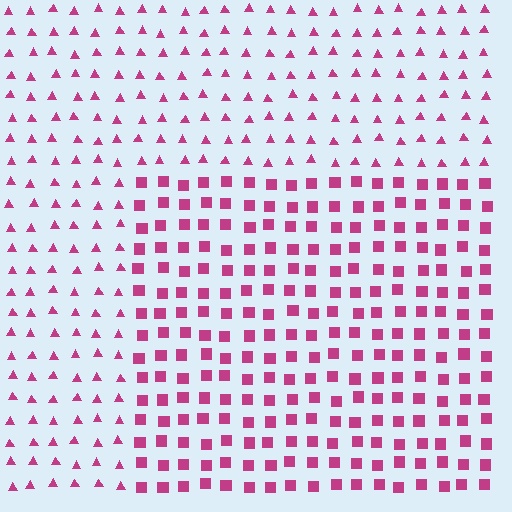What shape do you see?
I see a rectangle.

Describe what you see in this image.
The image is filled with small magenta elements arranged in a uniform grid. A rectangle-shaped region contains squares, while the surrounding area contains triangles. The boundary is defined purely by the change in element shape.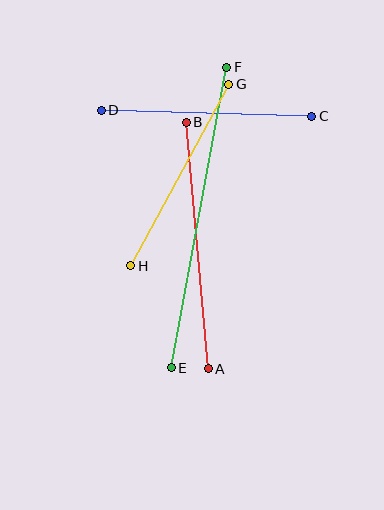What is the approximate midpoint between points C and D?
The midpoint is at approximately (206, 113) pixels.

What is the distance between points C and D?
The distance is approximately 210 pixels.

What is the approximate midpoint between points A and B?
The midpoint is at approximately (197, 246) pixels.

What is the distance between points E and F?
The distance is approximately 306 pixels.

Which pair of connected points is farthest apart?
Points E and F are farthest apart.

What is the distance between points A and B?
The distance is approximately 248 pixels.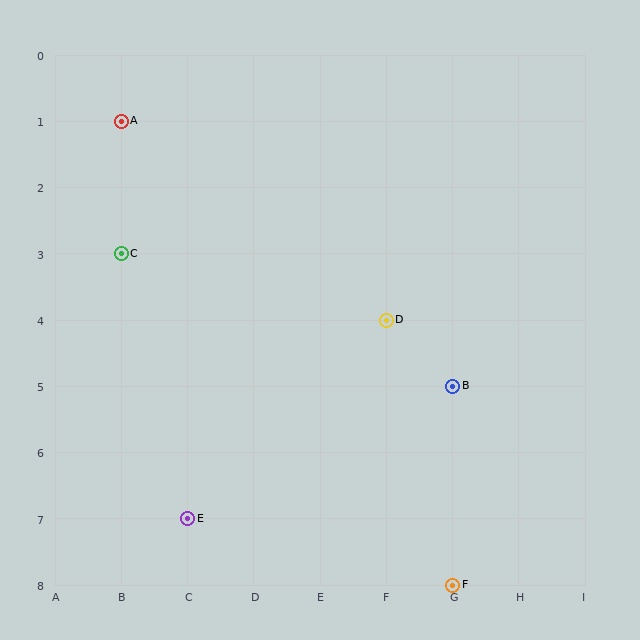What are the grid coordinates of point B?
Point B is at grid coordinates (G, 5).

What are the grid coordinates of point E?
Point E is at grid coordinates (C, 7).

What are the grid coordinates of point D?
Point D is at grid coordinates (F, 4).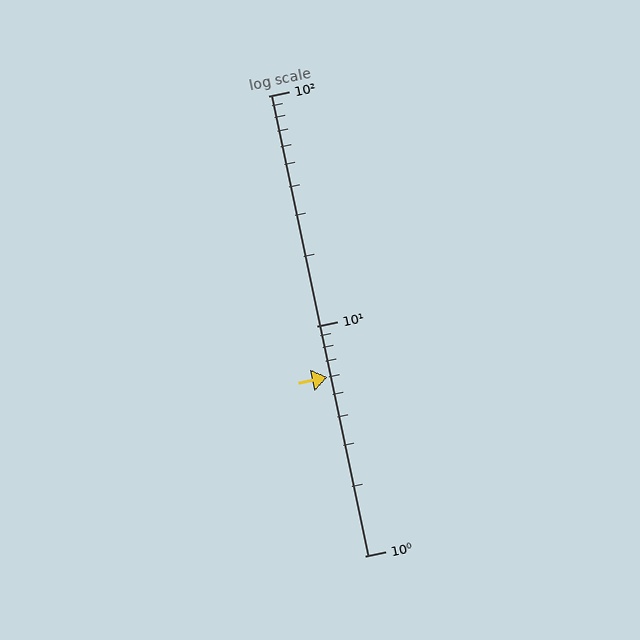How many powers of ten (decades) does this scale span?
The scale spans 2 decades, from 1 to 100.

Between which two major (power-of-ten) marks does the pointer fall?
The pointer is between 1 and 10.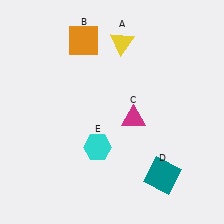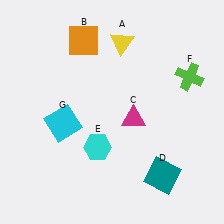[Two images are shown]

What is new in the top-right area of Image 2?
A lime cross (F) was added in the top-right area of Image 2.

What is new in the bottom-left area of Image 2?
A cyan square (G) was added in the bottom-left area of Image 2.